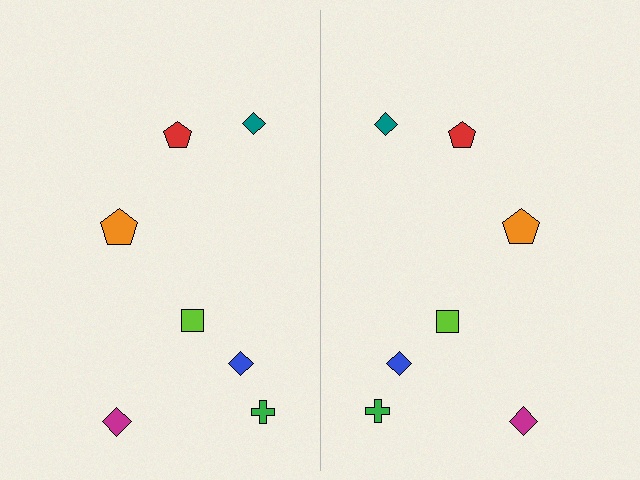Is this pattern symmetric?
Yes, this pattern has bilateral (reflection) symmetry.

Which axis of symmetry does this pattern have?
The pattern has a vertical axis of symmetry running through the center of the image.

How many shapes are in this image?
There are 14 shapes in this image.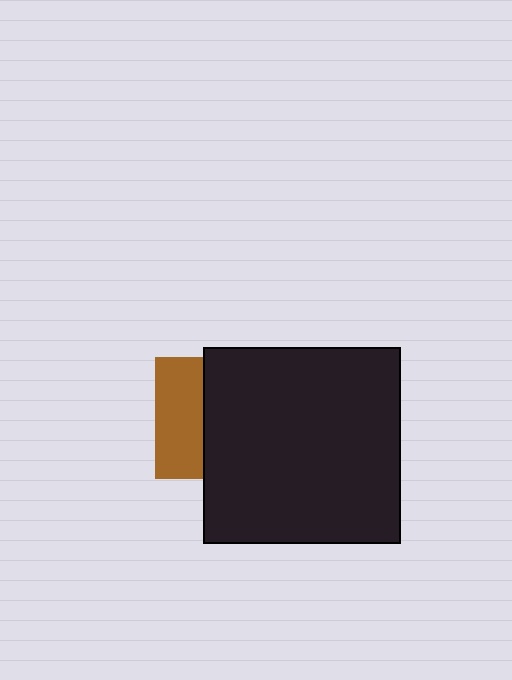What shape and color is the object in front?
The object in front is a black square.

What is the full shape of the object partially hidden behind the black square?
The partially hidden object is a brown square.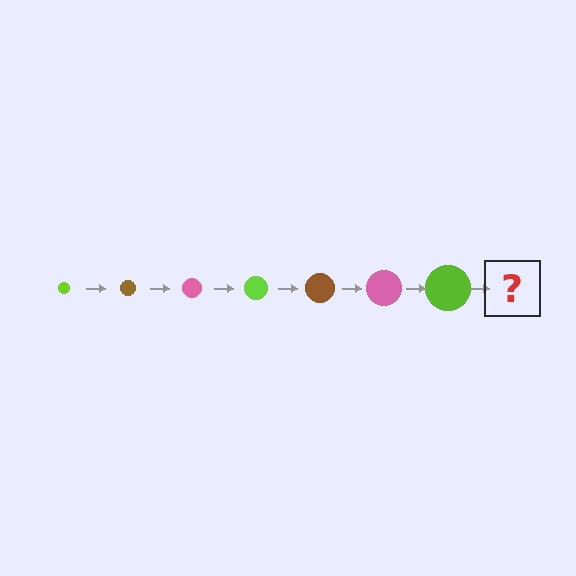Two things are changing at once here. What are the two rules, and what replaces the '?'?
The two rules are that the circle grows larger each step and the color cycles through lime, brown, and pink. The '?' should be a brown circle, larger than the previous one.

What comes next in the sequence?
The next element should be a brown circle, larger than the previous one.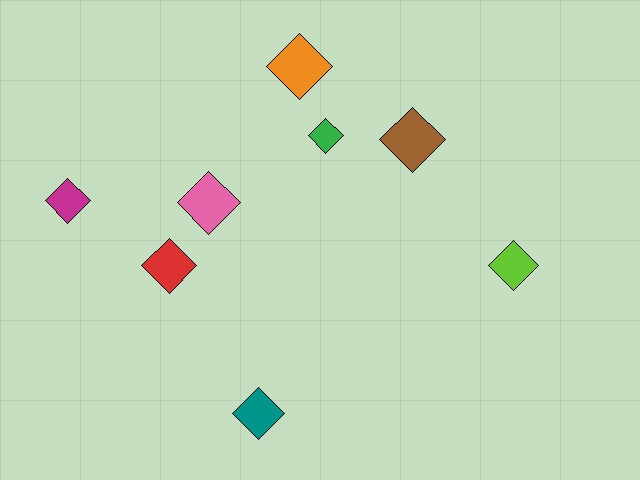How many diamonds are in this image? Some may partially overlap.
There are 8 diamonds.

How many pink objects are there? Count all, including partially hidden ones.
There is 1 pink object.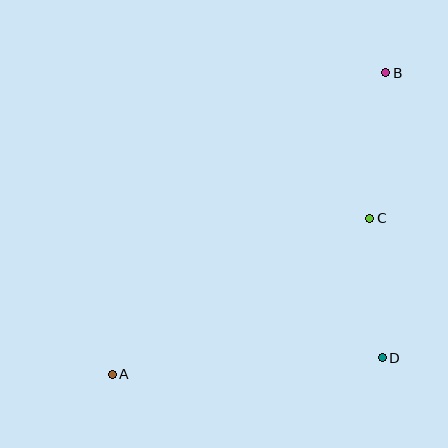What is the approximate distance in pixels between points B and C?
The distance between B and C is approximately 147 pixels.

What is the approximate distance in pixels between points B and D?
The distance between B and D is approximately 285 pixels.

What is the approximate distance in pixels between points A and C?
The distance between A and C is approximately 301 pixels.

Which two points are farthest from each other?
Points A and B are farthest from each other.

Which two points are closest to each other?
Points C and D are closest to each other.